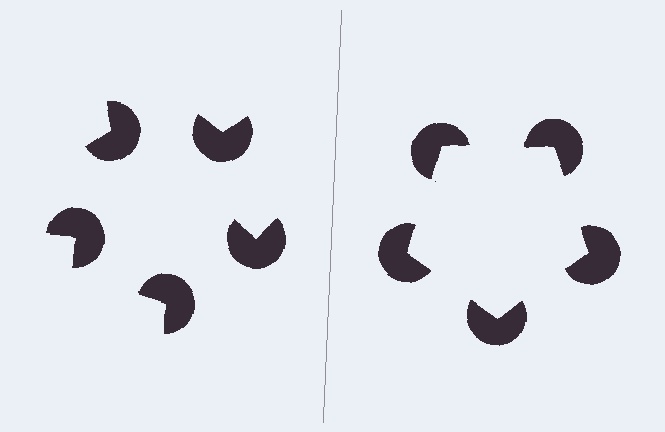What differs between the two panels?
The pac-man discs are positioned identically on both sides; only the wedge orientations differ. On the right they align to a pentagon; on the left they are misaligned.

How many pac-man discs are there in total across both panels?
10 — 5 on each side.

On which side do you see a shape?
An illusory pentagon appears on the right side. On the left side the wedge cuts are rotated, so no coherent shape forms.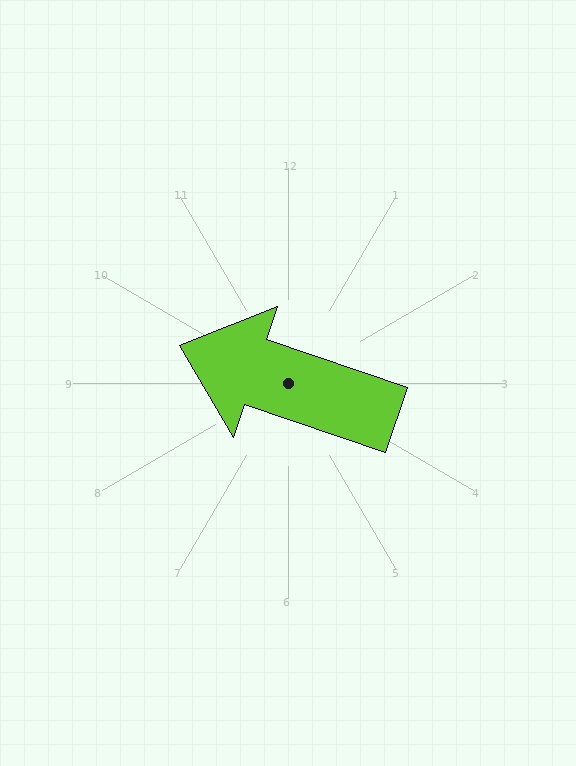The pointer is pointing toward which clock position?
Roughly 10 o'clock.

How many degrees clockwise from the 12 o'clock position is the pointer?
Approximately 289 degrees.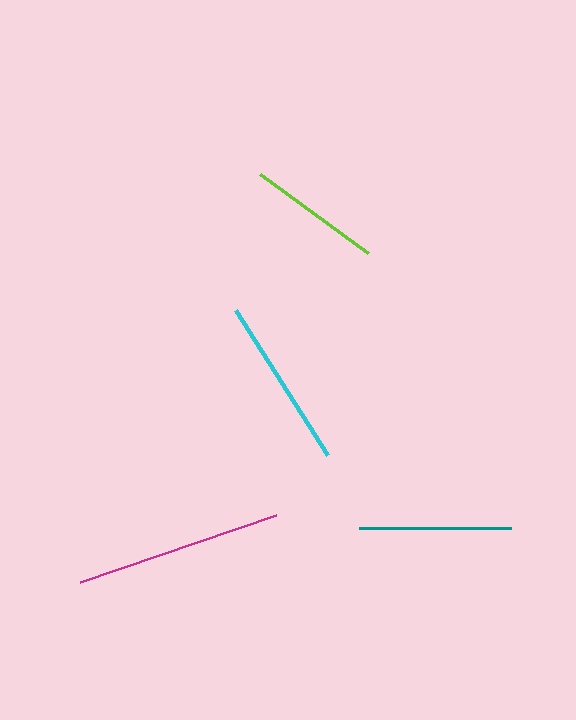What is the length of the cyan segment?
The cyan segment is approximately 171 pixels long.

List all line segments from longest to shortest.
From longest to shortest: magenta, cyan, teal, lime.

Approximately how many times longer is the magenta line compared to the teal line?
The magenta line is approximately 1.4 times the length of the teal line.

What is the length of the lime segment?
The lime segment is approximately 133 pixels long.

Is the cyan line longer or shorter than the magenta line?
The magenta line is longer than the cyan line.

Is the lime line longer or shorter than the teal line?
The teal line is longer than the lime line.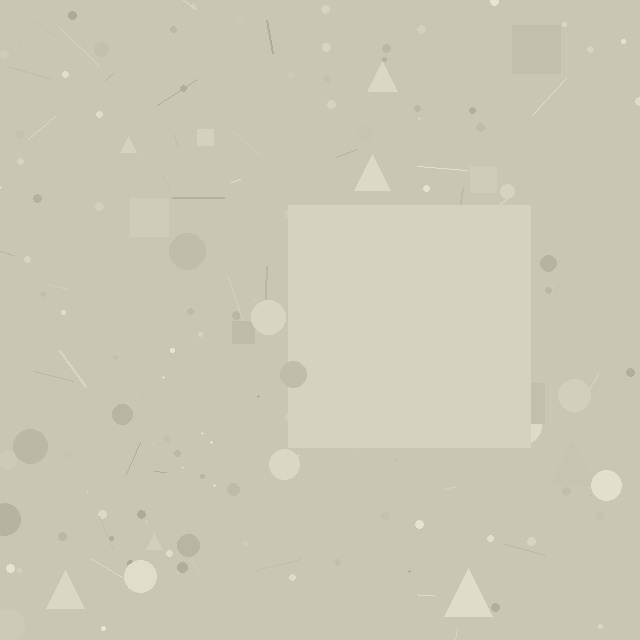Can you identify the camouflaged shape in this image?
The camouflaged shape is a square.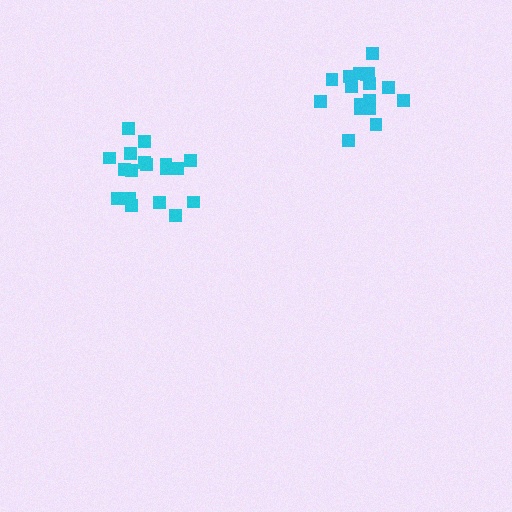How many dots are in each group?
Group 1: 17 dots, Group 2: 19 dots (36 total).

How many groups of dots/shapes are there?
There are 2 groups.